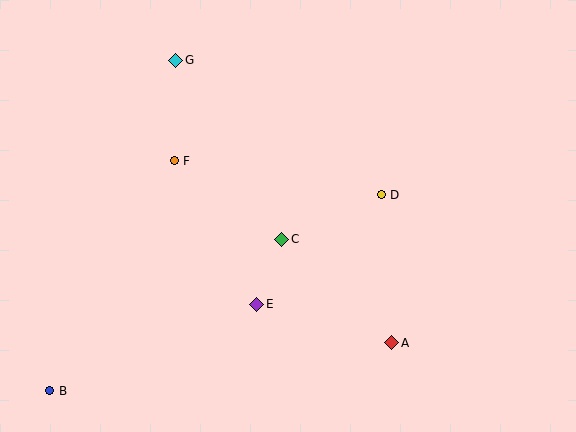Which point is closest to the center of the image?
Point C at (282, 239) is closest to the center.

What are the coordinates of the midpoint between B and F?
The midpoint between B and F is at (112, 276).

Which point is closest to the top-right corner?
Point D is closest to the top-right corner.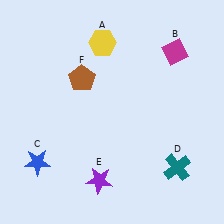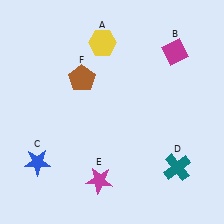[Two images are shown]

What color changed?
The star (E) changed from purple in Image 1 to magenta in Image 2.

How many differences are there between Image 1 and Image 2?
There is 1 difference between the two images.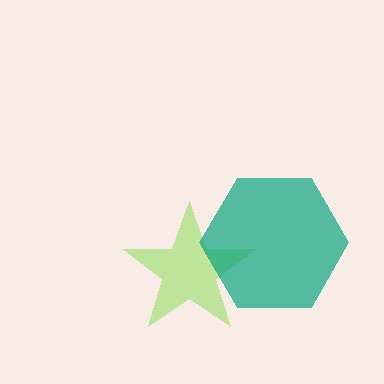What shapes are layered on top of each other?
The layered shapes are: a lime star, a teal hexagon.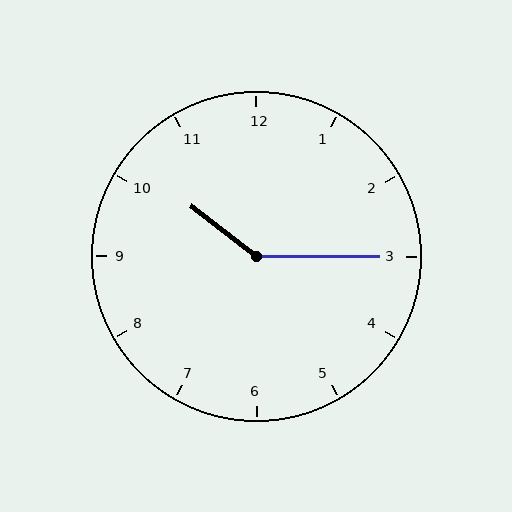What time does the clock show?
10:15.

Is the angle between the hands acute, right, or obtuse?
It is obtuse.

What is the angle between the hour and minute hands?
Approximately 142 degrees.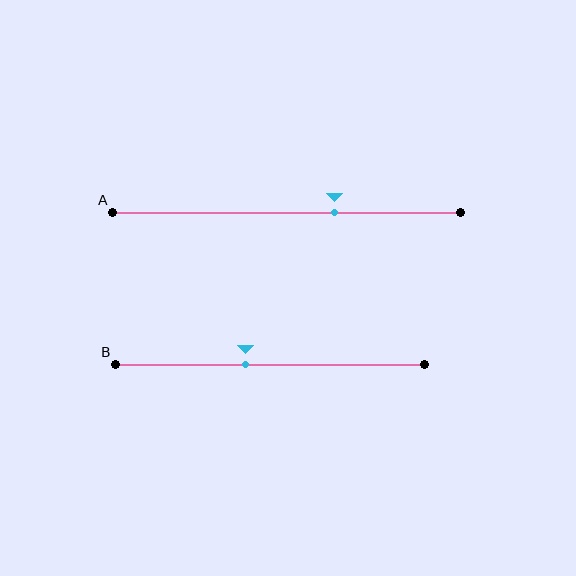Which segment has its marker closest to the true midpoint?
Segment B has its marker closest to the true midpoint.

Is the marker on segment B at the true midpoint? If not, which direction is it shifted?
No, the marker on segment B is shifted to the left by about 8% of the segment length.